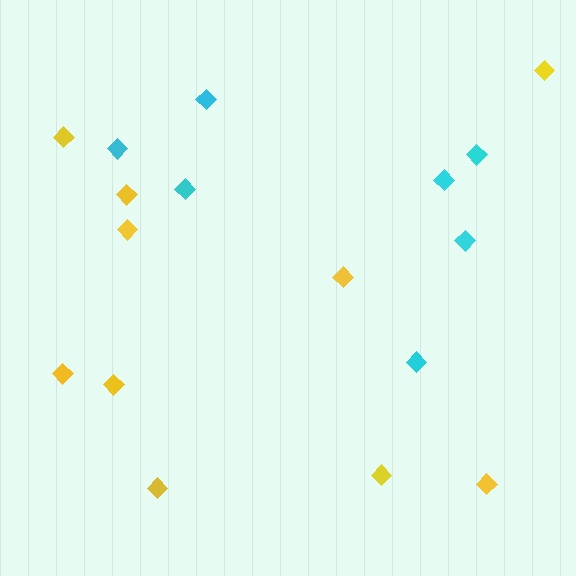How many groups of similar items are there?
There are 2 groups: one group of cyan diamonds (7) and one group of yellow diamonds (10).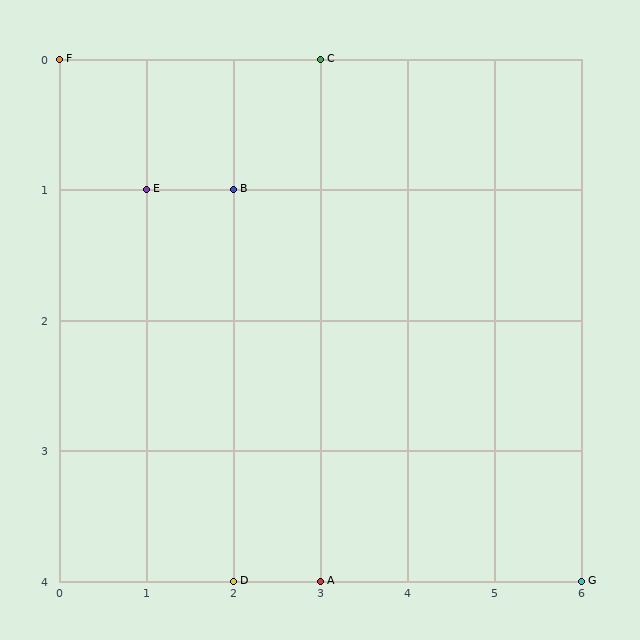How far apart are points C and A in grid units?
Points C and A are 4 rows apart.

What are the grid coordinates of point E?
Point E is at grid coordinates (1, 1).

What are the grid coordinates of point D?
Point D is at grid coordinates (2, 4).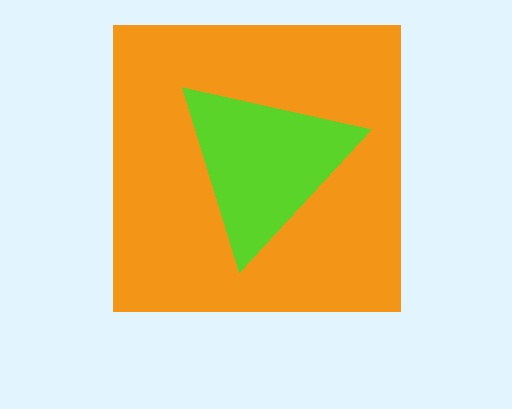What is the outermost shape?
The orange square.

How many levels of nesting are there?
2.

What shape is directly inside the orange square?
The lime triangle.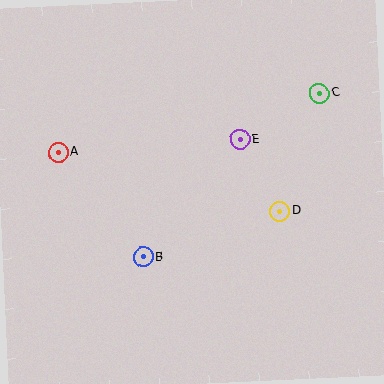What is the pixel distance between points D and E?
The distance between D and E is 82 pixels.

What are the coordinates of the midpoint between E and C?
The midpoint between E and C is at (280, 116).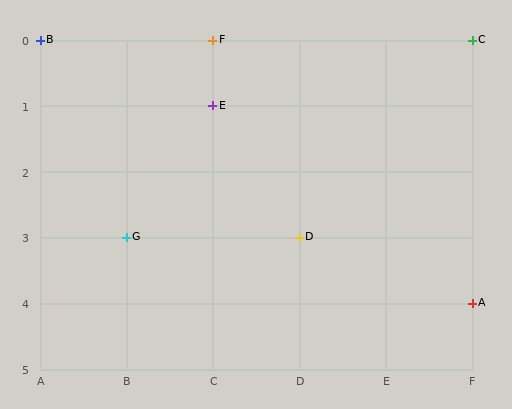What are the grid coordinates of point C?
Point C is at grid coordinates (F, 0).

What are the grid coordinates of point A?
Point A is at grid coordinates (F, 4).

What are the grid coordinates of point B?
Point B is at grid coordinates (A, 0).